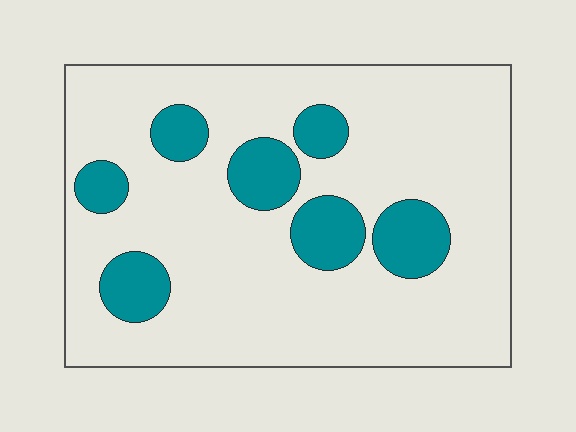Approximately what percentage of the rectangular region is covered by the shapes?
Approximately 20%.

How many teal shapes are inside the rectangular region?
7.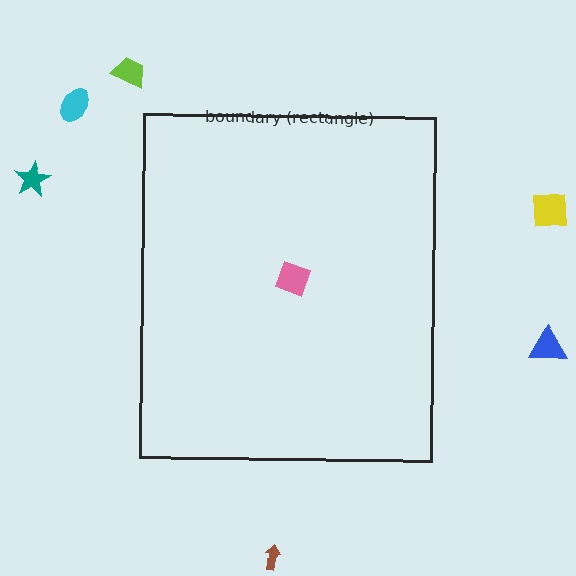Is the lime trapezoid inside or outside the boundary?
Outside.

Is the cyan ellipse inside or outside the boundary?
Outside.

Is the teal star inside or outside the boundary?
Outside.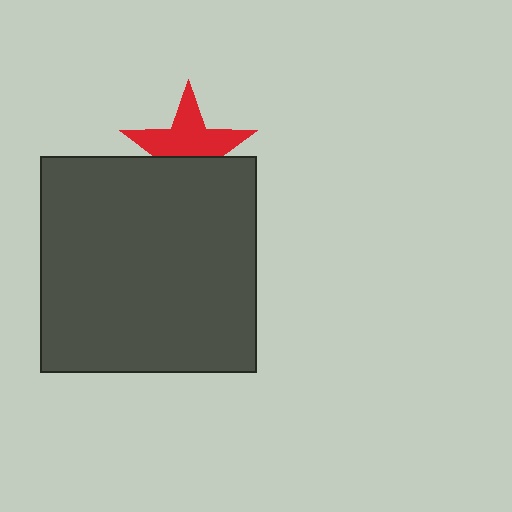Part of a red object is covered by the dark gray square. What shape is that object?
It is a star.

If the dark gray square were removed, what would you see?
You would see the complete red star.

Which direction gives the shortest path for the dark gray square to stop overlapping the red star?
Moving down gives the shortest separation.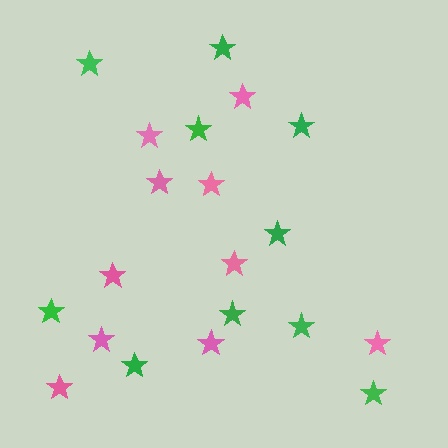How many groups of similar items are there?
There are 2 groups: one group of pink stars (10) and one group of green stars (10).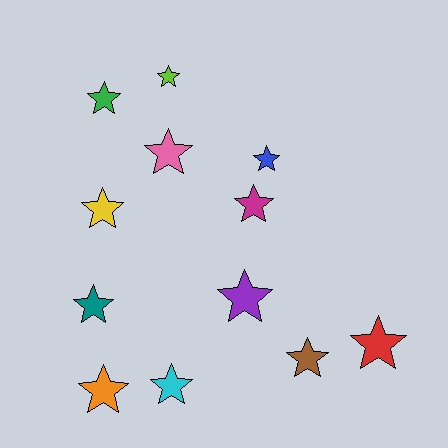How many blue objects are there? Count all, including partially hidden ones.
There is 1 blue object.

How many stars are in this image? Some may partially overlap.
There are 12 stars.